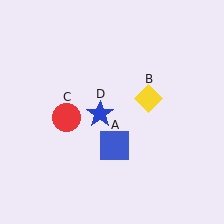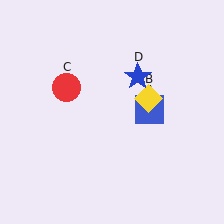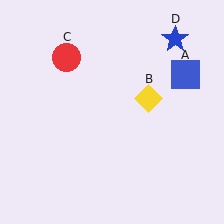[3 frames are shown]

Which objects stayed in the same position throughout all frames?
Yellow diamond (object B) remained stationary.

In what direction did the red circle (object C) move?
The red circle (object C) moved up.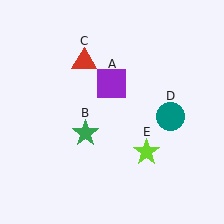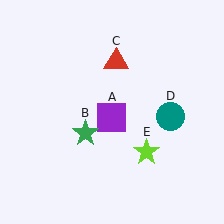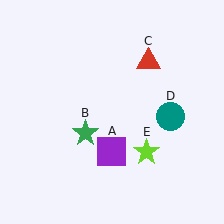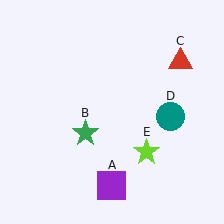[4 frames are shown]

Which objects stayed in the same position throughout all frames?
Green star (object B) and teal circle (object D) and lime star (object E) remained stationary.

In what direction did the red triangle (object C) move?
The red triangle (object C) moved right.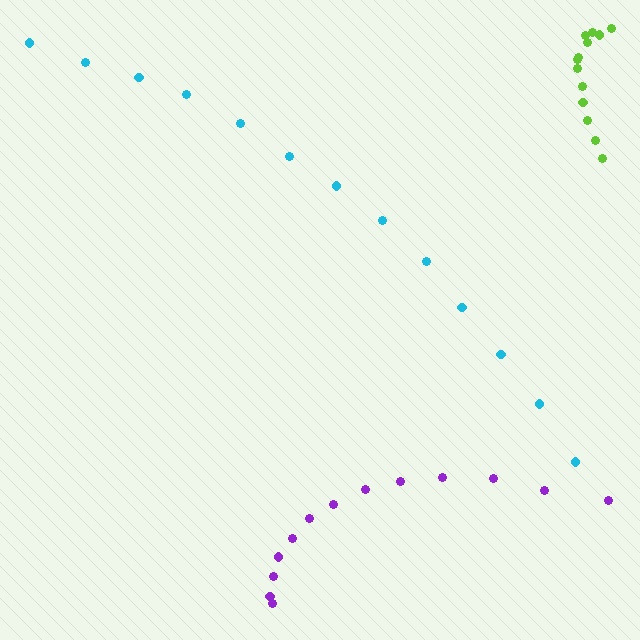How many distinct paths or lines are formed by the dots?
There are 3 distinct paths.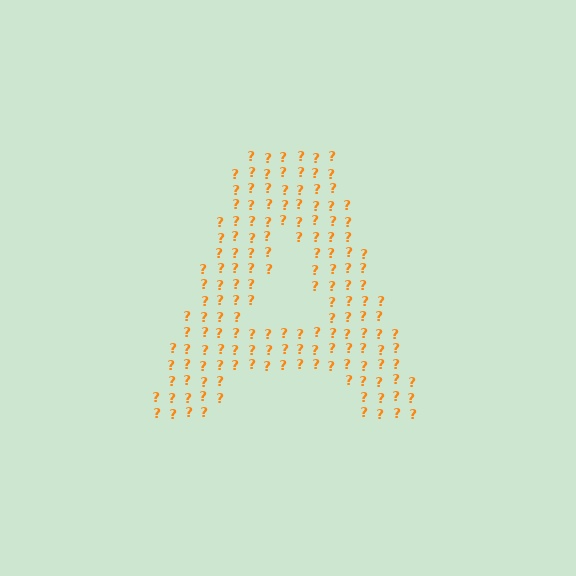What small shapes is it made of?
It is made of small question marks.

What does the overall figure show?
The overall figure shows the letter A.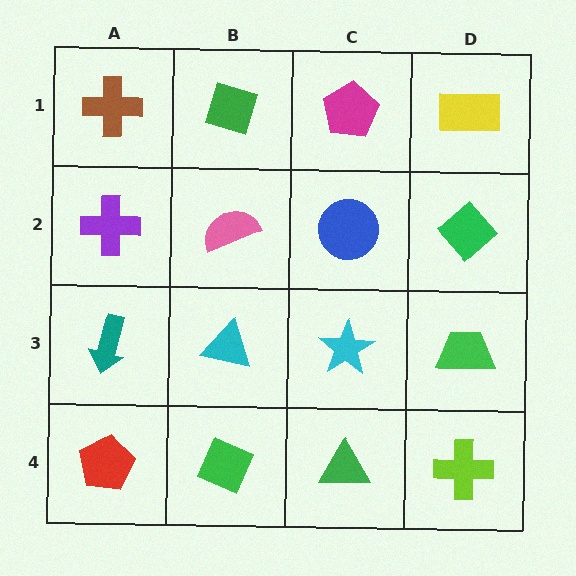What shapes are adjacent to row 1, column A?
A purple cross (row 2, column A), a green diamond (row 1, column B).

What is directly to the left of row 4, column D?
A green triangle.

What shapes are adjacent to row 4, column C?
A cyan star (row 3, column C), a green diamond (row 4, column B), a lime cross (row 4, column D).